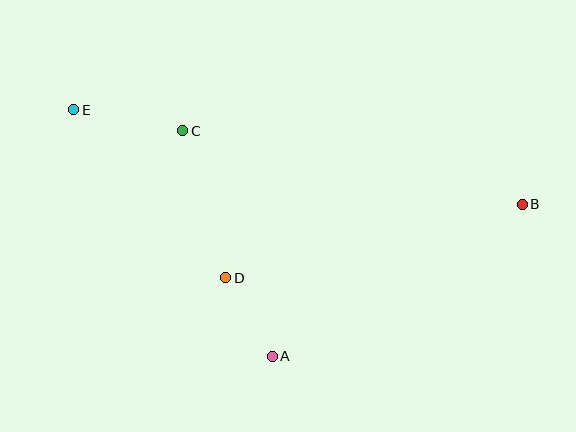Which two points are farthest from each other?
Points B and E are farthest from each other.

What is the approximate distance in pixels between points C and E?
The distance between C and E is approximately 111 pixels.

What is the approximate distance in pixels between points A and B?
The distance between A and B is approximately 293 pixels.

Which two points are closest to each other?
Points A and D are closest to each other.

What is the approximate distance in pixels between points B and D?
The distance between B and D is approximately 305 pixels.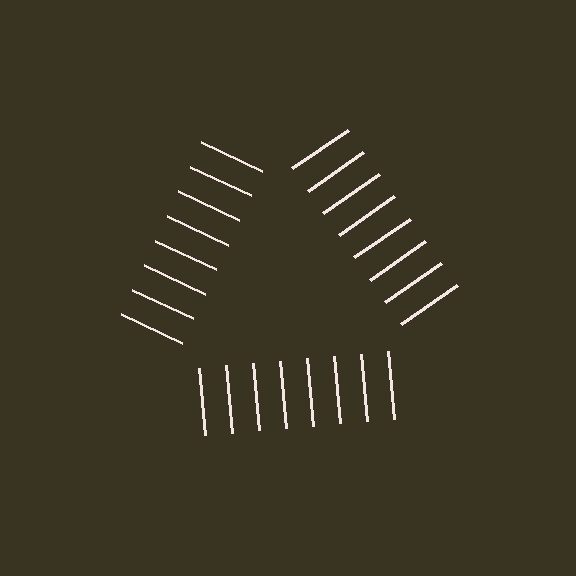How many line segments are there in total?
24 — 8 along each of the 3 edges.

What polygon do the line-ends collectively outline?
An illusory triangle — the line segments terminate on its edges but no continuous stroke is drawn.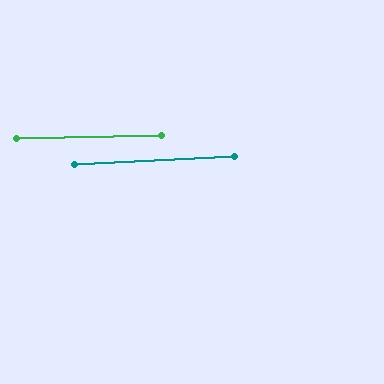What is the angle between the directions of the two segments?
Approximately 1 degree.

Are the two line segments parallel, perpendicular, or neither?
Parallel — their directions differ by only 1.5°.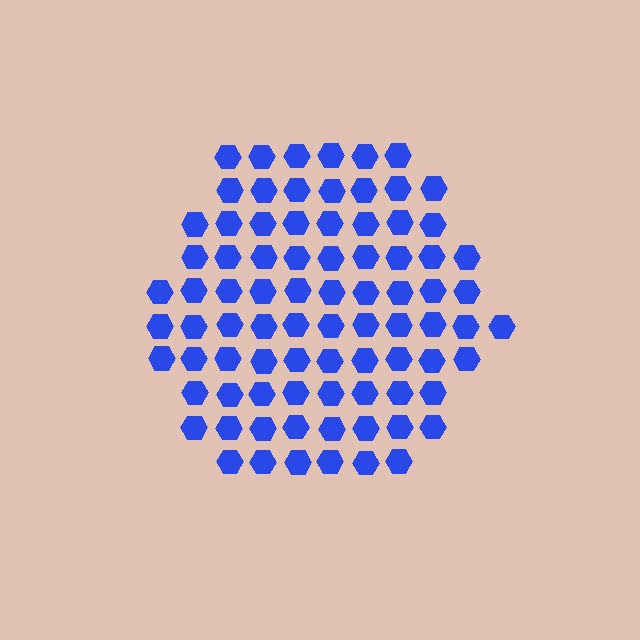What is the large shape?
The large shape is a hexagon.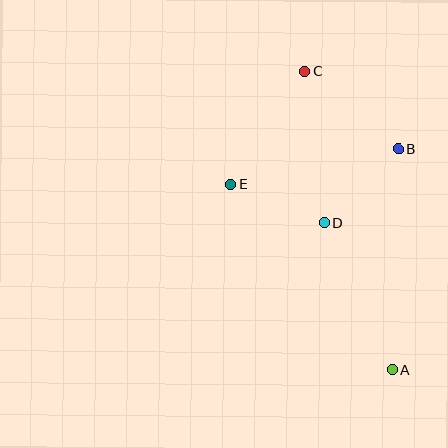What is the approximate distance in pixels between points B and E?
The distance between B and E is approximately 171 pixels.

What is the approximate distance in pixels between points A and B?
The distance between A and B is approximately 221 pixels.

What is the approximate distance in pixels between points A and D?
The distance between A and D is approximately 162 pixels.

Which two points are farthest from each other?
Points A and C are farthest from each other.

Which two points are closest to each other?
Points D and E are closest to each other.